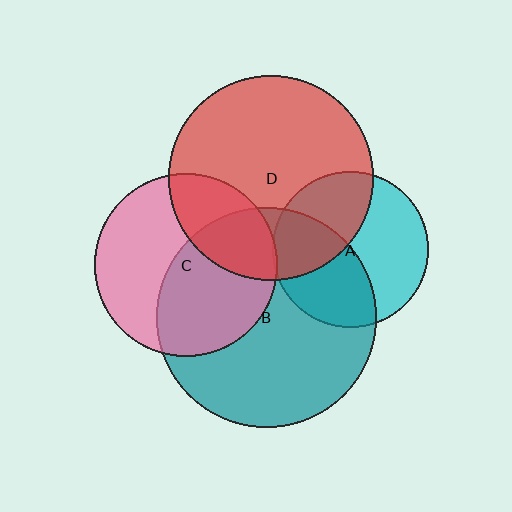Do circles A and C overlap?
Yes.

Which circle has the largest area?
Circle B (teal).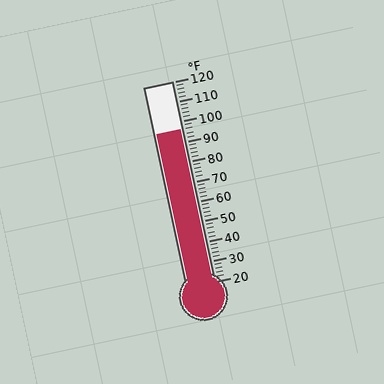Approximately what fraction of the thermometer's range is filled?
The thermometer is filled to approximately 75% of its range.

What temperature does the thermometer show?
The thermometer shows approximately 96°F.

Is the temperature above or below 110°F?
The temperature is below 110°F.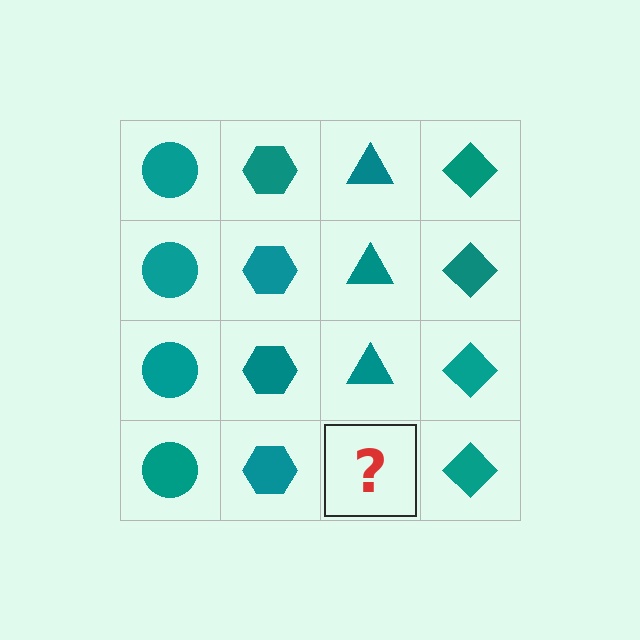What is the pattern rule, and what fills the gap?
The rule is that each column has a consistent shape. The gap should be filled with a teal triangle.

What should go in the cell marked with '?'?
The missing cell should contain a teal triangle.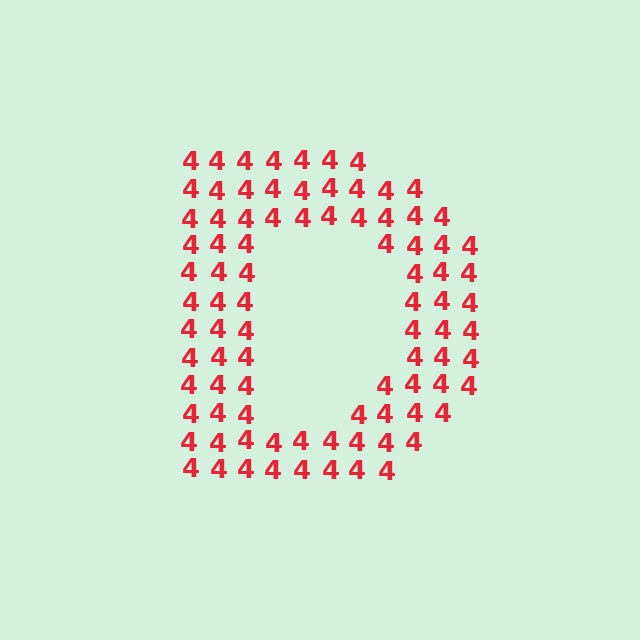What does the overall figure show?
The overall figure shows the letter D.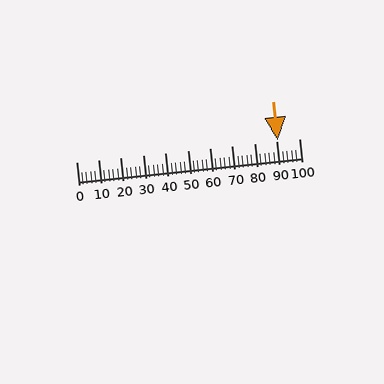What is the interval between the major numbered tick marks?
The major tick marks are spaced 10 units apart.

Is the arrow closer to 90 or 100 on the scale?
The arrow is closer to 90.